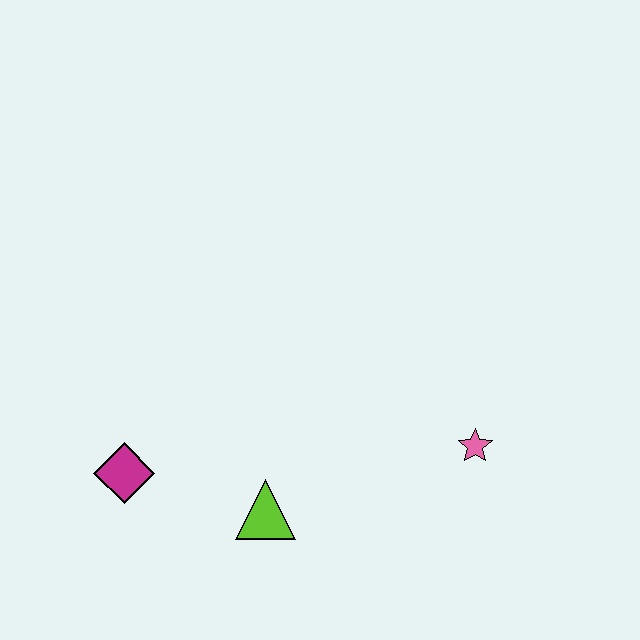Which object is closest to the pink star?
The lime triangle is closest to the pink star.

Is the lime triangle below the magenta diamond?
Yes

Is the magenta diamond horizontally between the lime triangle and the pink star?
No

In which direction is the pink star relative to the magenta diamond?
The pink star is to the right of the magenta diamond.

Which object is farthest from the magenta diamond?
The pink star is farthest from the magenta diamond.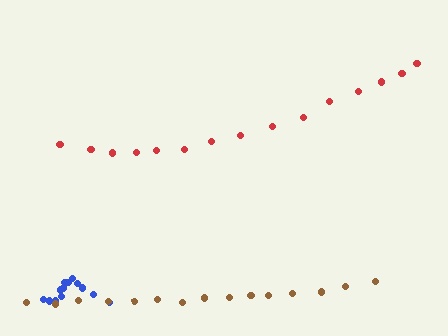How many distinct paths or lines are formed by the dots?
There are 3 distinct paths.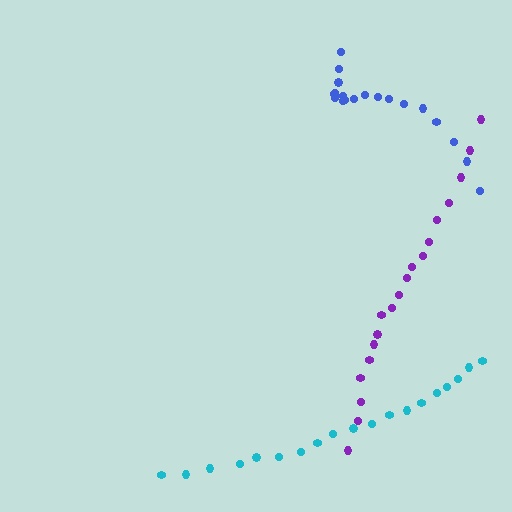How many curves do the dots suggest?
There are 3 distinct paths.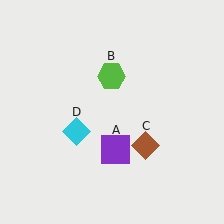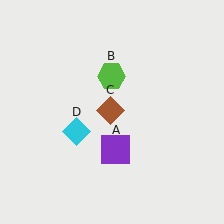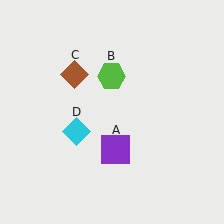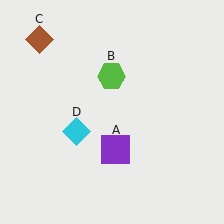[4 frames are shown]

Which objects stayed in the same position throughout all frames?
Purple square (object A) and lime hexagon (object B) and cyan diamond (object D) remained stationary.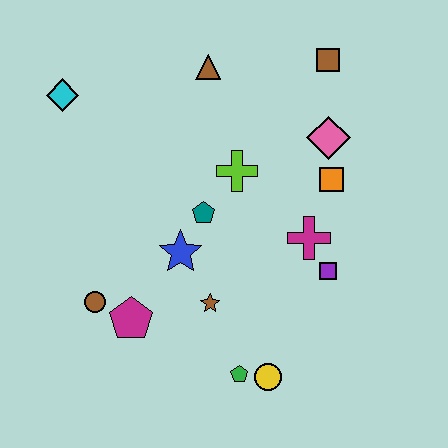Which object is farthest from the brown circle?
The brown square is farthest from the brown circle.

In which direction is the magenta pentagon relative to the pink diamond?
The magenta pentagon is to the left of the pink diamond.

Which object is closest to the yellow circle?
The green pentagon is closest to the yellow circle.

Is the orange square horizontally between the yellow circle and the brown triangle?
No